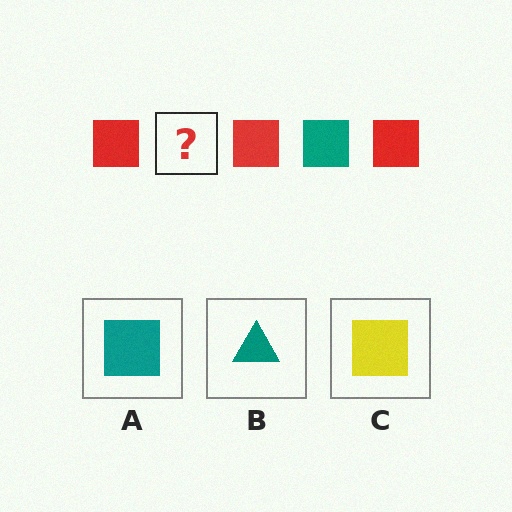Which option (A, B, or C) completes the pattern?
A.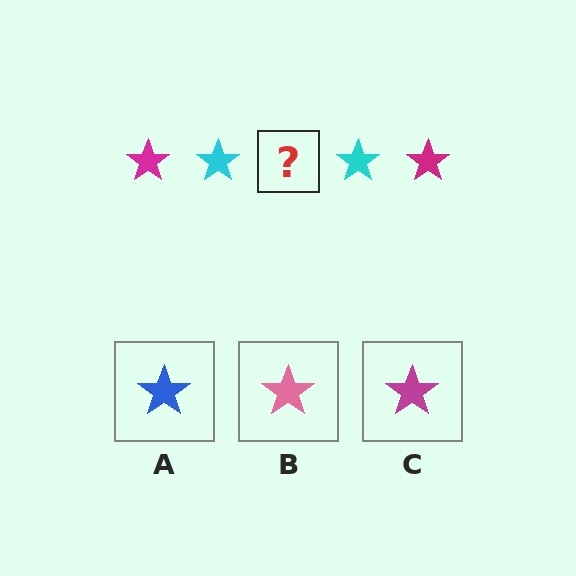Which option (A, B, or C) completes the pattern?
C.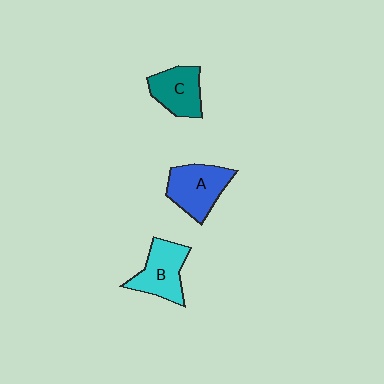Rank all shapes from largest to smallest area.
From largest to smallest: A (blue), B (cyan), C (teal).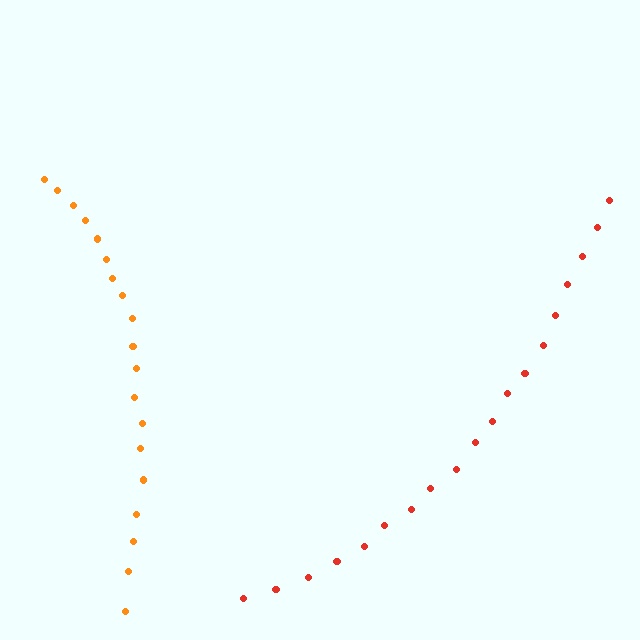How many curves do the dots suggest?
There are 2 distinct paths.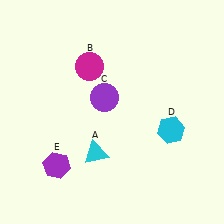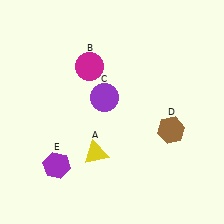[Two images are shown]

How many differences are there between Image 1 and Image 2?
There are 2 differences between the two images.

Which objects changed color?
A changed from cyan to yellow. D changed from cyan to brown.